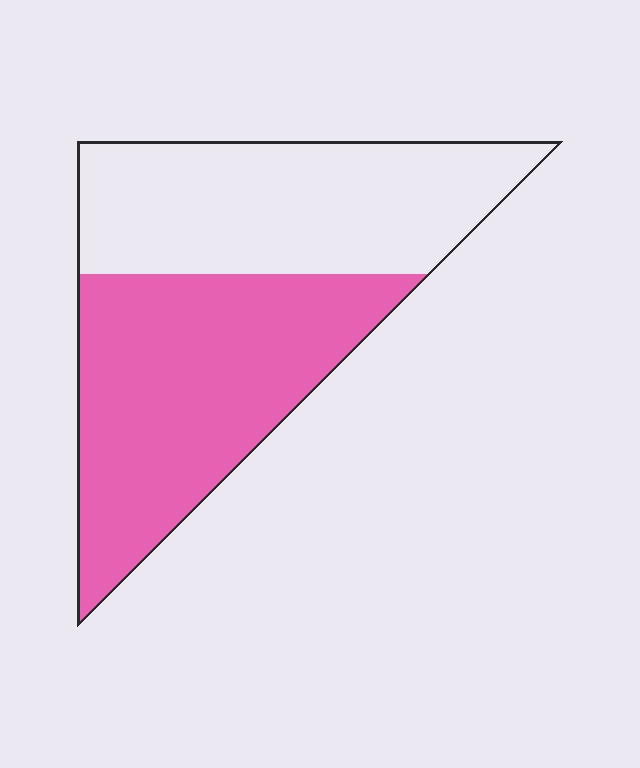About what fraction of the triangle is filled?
About one half (1/2).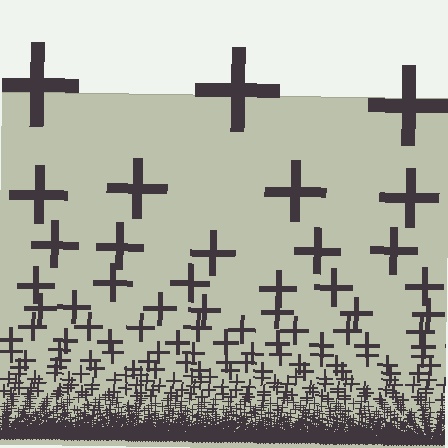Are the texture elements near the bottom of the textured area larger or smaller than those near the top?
Smaller. The gradient is inverted — elements near the bottom are smaller and denser.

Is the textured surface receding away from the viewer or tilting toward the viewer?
The surface appears to tilt toward the viewer. Texture elements get larger and sparser toward the top.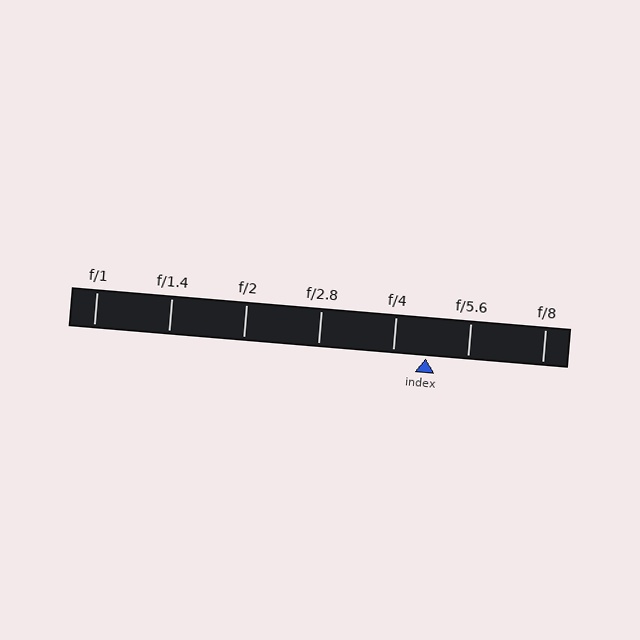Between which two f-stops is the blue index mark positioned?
The index mark is between f/4 and f/5.6.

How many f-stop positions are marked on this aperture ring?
There are 7 f-stop positions marked.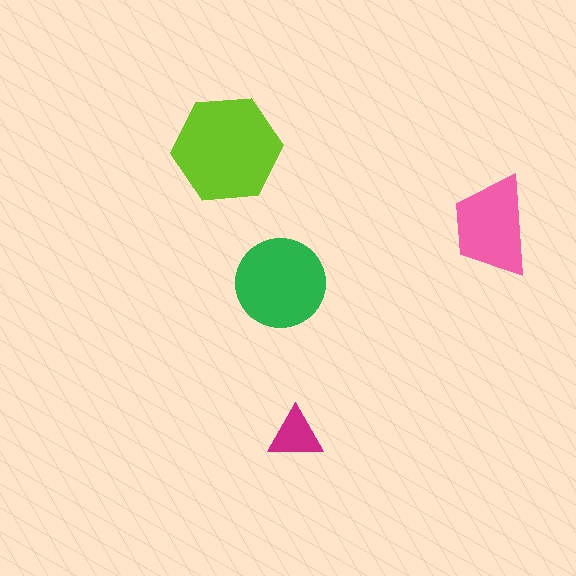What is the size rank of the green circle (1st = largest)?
2nd.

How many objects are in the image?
There are 4 objects in the image.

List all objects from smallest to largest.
The magenta triangle, the pink trapezoid, the green circle, the lime hexagon.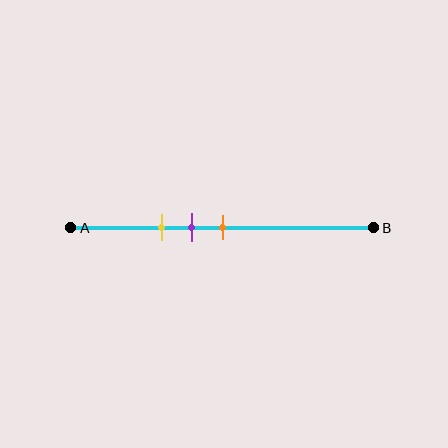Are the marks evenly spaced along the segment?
Yes, the marks are approximately evenly spaced.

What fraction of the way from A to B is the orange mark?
The orange mark is approximately 50% (0.5) of the way from A to B.